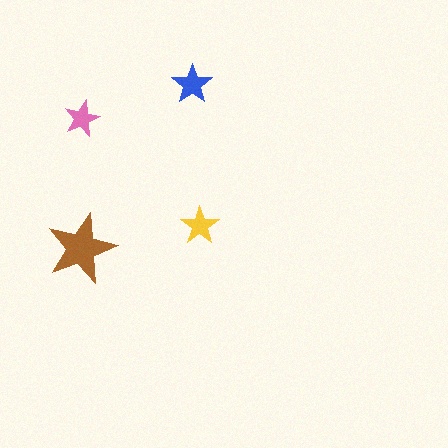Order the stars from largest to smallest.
the brown one, the blue one, the yellow one, the pink one.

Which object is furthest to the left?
The brown star is leftmost.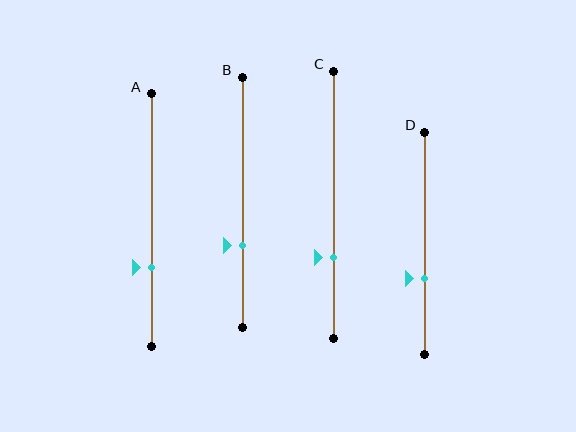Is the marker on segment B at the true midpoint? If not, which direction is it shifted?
No, the marker on segment B is shifted downward by about 17% of the segment length.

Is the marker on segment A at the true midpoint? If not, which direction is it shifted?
No, the marker on segment A is shifted downward by about 19% of the segment length.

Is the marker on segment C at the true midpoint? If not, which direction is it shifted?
No, the marker on segment C is shifted downward by about 20% of the segment length.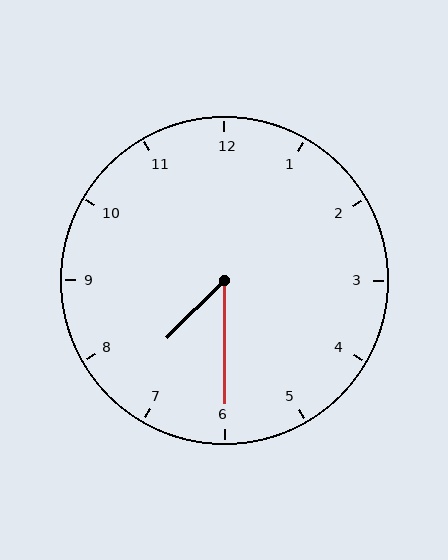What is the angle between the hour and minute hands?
Approximately 45 degrees.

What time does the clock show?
7:30.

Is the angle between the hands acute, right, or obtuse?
It is acute.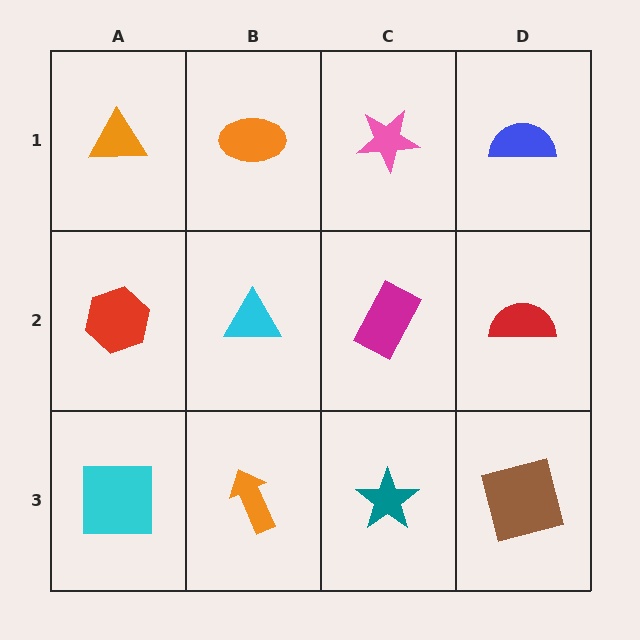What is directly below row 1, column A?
A red hexagon.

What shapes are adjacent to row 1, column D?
A red semicircle (row 2, column D), a pink star (row 1, column C).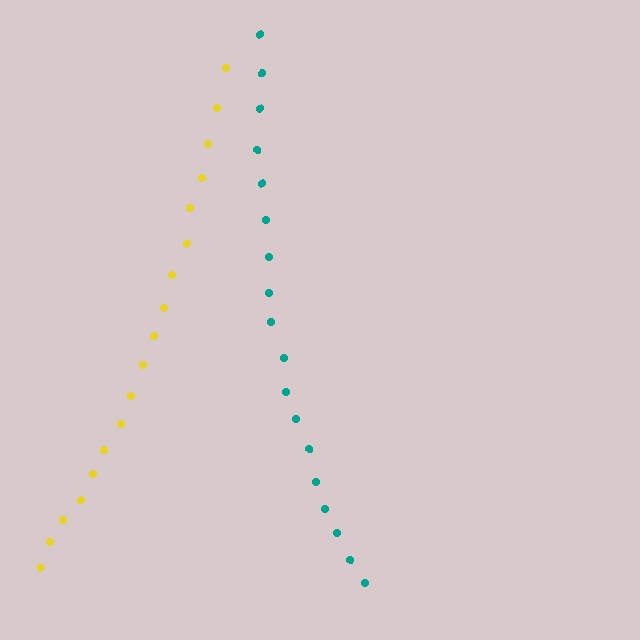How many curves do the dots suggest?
There are 2 distinct paths.